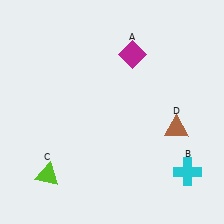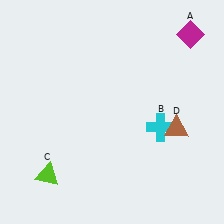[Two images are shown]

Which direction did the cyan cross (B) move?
The cyan cross (B) moved up.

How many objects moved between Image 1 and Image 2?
2 objects moved between the two images.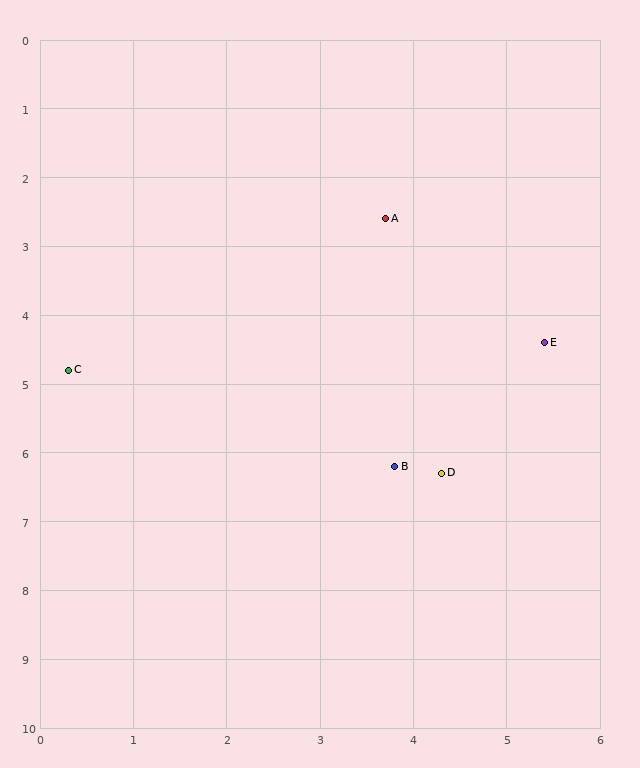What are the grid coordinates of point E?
Point E is at approximately (5.4, 4.4).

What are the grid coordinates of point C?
Point C is at approximately (0.3, 4.8).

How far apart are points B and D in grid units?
Points B and D are about 0.5 grid units apart.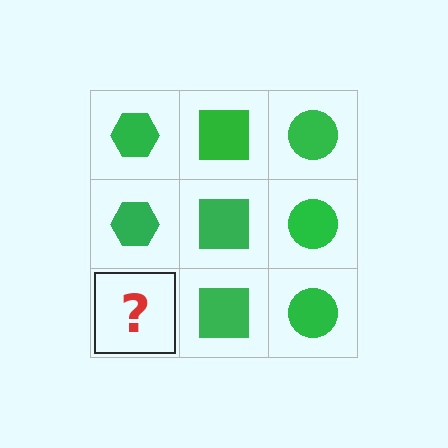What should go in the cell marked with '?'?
The missing cell should contain a green hexagon.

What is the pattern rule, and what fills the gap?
The rule is that each column has a consistent shape. The gap should be filled with a green hexagon.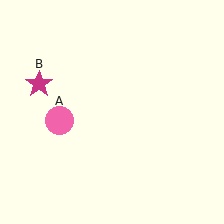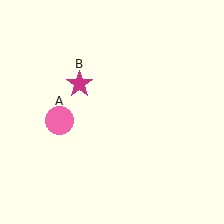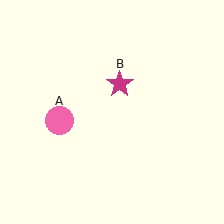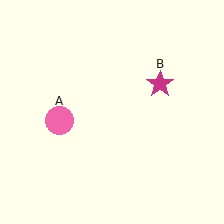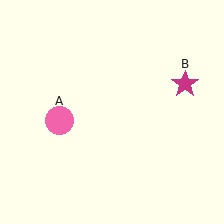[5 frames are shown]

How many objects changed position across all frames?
1 object changed position: magenta star (object B).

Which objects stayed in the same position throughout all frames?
Pink circle (object A) remained stationary.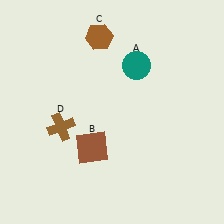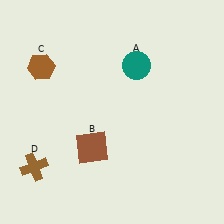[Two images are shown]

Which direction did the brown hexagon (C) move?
The brown hexagon (C) moved left.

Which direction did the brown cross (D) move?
The brown cross (D) moved down.